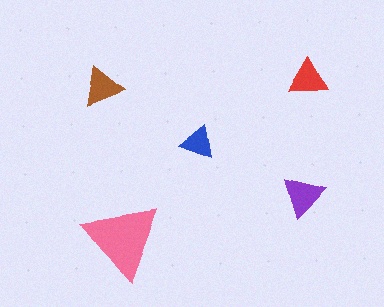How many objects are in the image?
There are 5 objects in the image.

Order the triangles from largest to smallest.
the pink one, the purple one, the brown one, the red one, the blue one.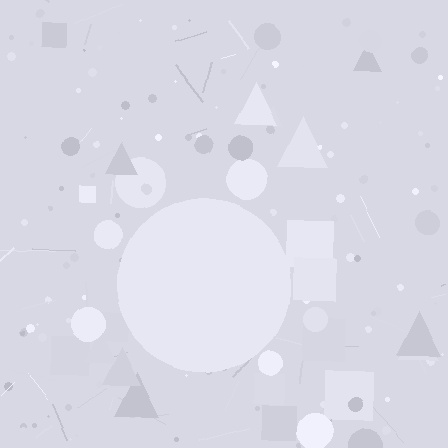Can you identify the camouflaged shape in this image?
The camouflaged shape is a circle.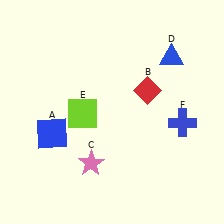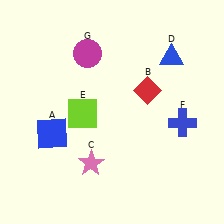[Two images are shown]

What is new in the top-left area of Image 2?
A magenta circle (G) was added in the top-left area of Image 2.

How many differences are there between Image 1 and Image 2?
There is 1 difference between the two images.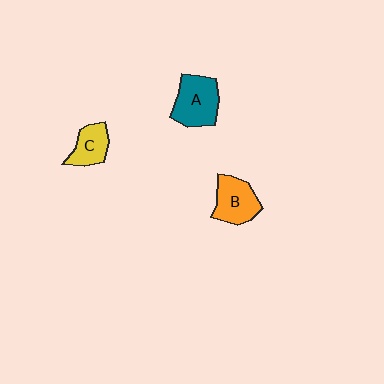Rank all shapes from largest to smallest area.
From largest to smallest: A (teal), B (orange), C (yellow).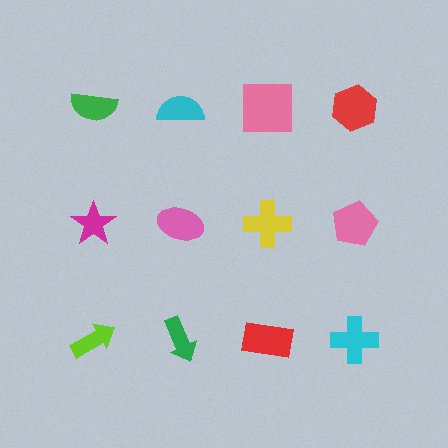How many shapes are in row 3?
4 shapes.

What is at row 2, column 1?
A magenta star.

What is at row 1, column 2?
A cyan semicircle.